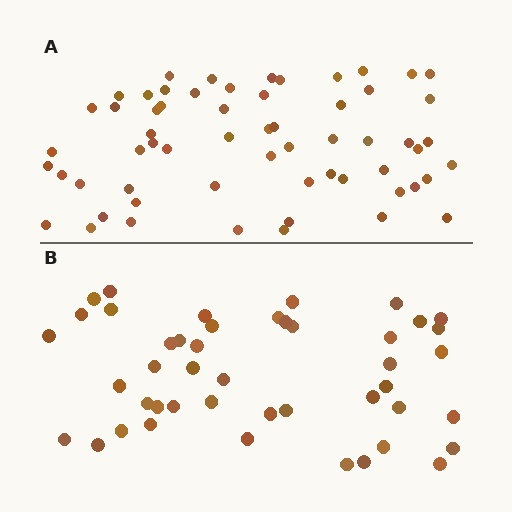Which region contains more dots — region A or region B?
Region A (the top region) has more dots.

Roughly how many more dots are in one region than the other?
Region A has approximately 15 more dots than region B.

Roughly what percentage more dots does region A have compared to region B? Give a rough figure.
About 35% more.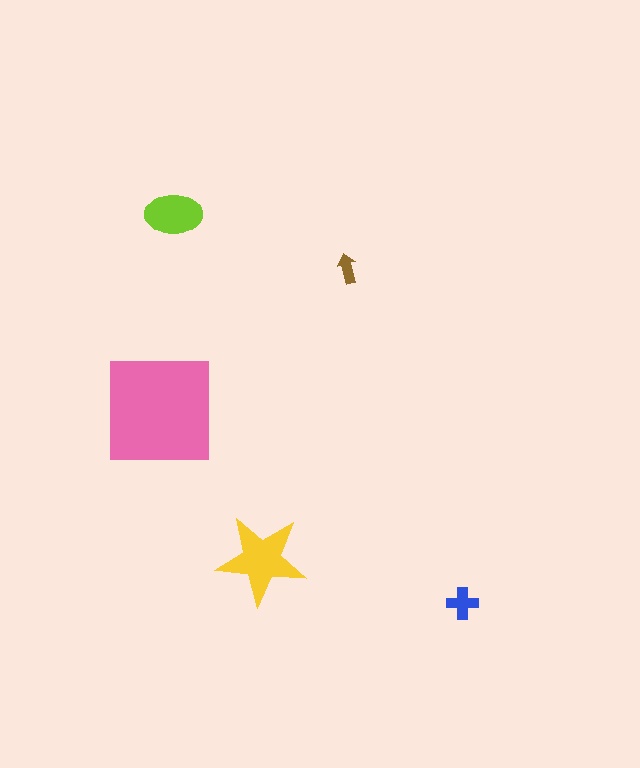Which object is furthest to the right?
The blue cross is rightmost.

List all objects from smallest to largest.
The brown arrow, the blue cross, the lime ellipse, the yellow star, the pink square.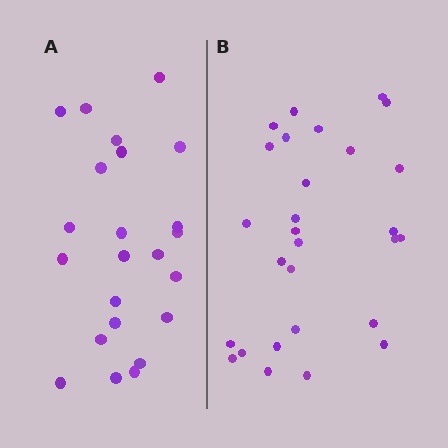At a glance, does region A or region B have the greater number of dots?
Region B (the right region) has more dots.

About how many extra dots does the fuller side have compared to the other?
Region B has about 5 more dots than region A.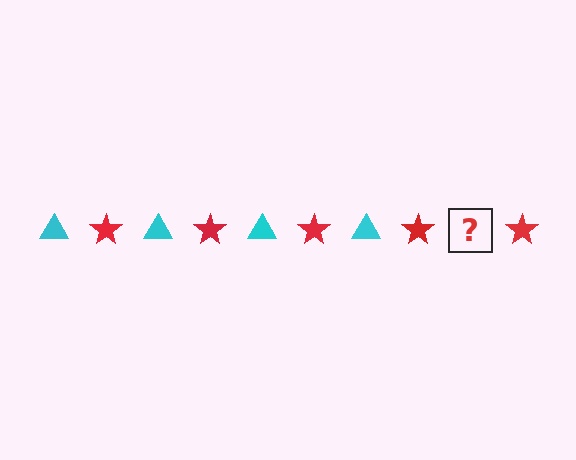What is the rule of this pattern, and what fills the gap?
The rule is that the pattern alternates between cyan triangle and red star. The gap should be filled with a cyan triangle.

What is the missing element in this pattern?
The missing element is a cyan triangle.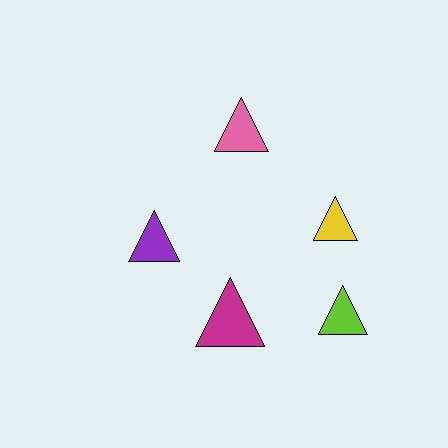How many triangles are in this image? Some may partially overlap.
There are 5 triangles.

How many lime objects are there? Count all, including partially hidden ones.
There is 1 lime object.